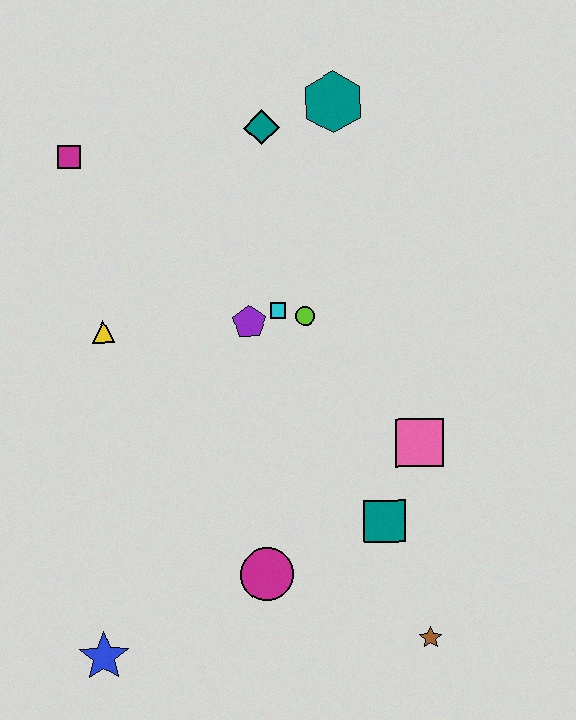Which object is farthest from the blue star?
The teal hexagon is farthest from the blue star.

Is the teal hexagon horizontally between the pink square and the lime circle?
Yes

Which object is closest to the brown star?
The teal square is closest to the brown star.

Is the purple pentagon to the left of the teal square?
Yes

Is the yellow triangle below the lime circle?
Yes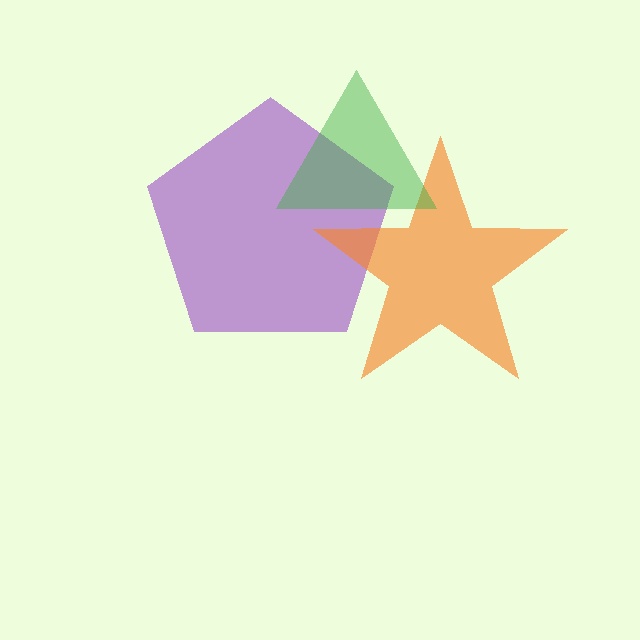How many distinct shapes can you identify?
There are 3 distinct shapes: a purple pentagon, an orange star, a green triangle.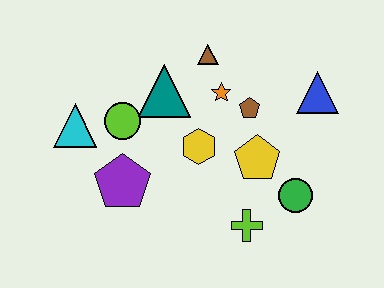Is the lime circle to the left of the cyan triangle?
No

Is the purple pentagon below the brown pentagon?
Yes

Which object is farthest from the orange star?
The cyan triangle is farthest from the orange star.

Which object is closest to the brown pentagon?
The orange star is closest to the brown pentagon.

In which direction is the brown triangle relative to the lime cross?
The brown triangle is above the lime cross.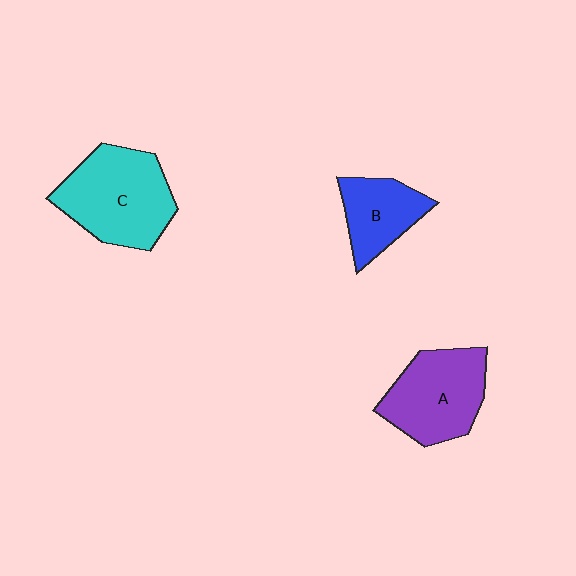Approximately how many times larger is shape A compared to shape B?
Approximately 1.5 times.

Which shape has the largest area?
Shape C (cyan).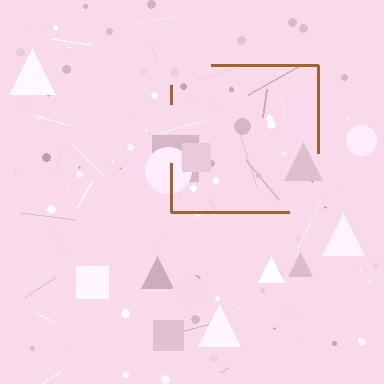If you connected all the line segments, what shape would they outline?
They would outline a square.